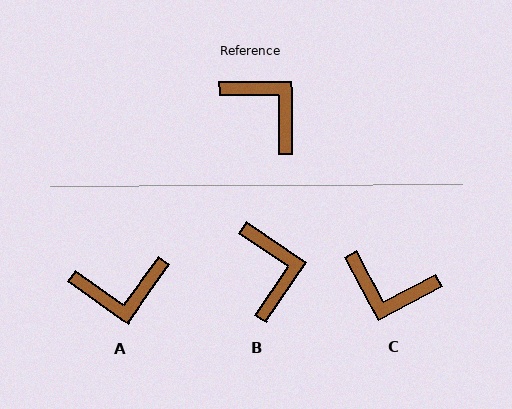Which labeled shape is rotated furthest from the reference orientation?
C, about 153 degrees away.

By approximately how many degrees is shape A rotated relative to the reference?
Approximately 126 degrees clockwise.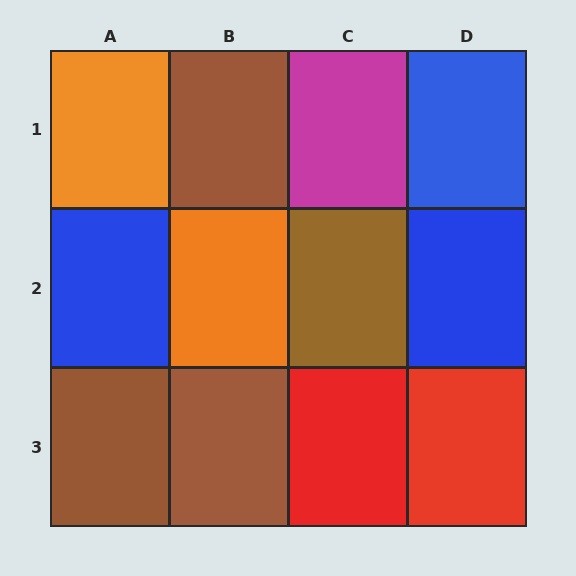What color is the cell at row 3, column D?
Red.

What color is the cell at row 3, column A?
Brown.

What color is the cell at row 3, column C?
Red.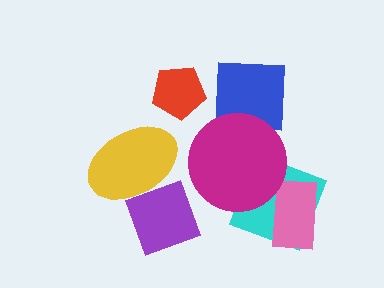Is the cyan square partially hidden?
Yes, it is partially covered by another shape.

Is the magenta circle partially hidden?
No, no other shape covers it.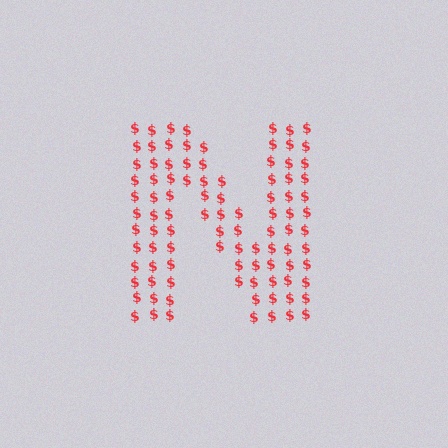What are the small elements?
The small elements are dollar signs.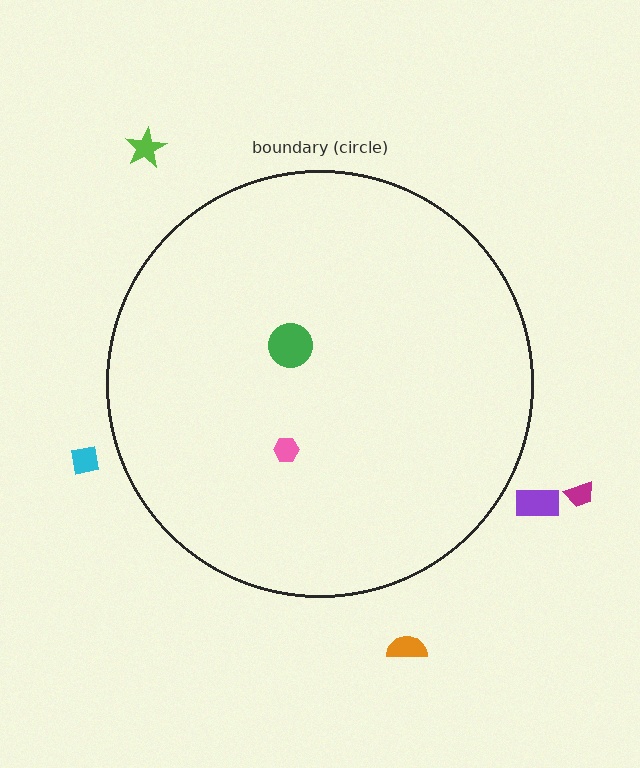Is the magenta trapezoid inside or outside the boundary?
Outside.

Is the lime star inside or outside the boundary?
Outside.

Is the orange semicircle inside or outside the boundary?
Outside.